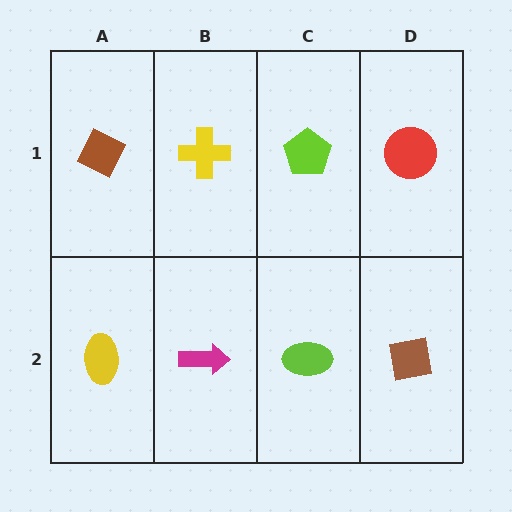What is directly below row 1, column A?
A yellow ellipse.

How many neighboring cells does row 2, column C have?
3.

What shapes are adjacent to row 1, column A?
A yellow ellipse (row 2, column A), a yellow cross (row 1, column B).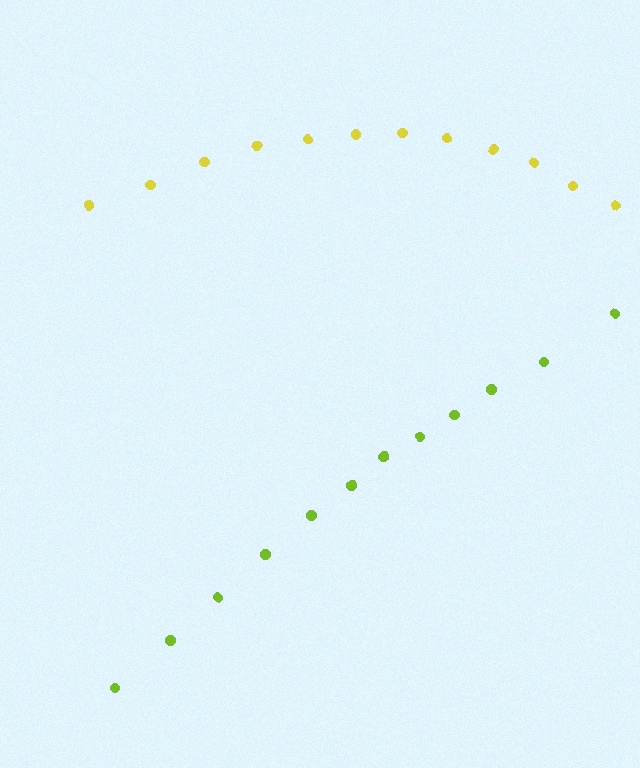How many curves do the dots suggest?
There are 2 distinct paths.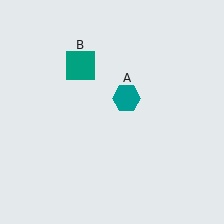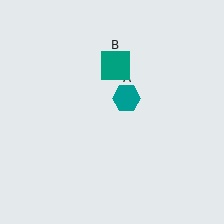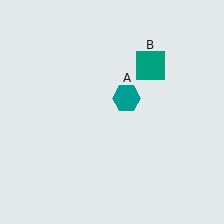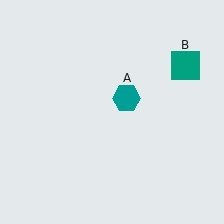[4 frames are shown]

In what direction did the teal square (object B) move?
The teal square (object B) moved right.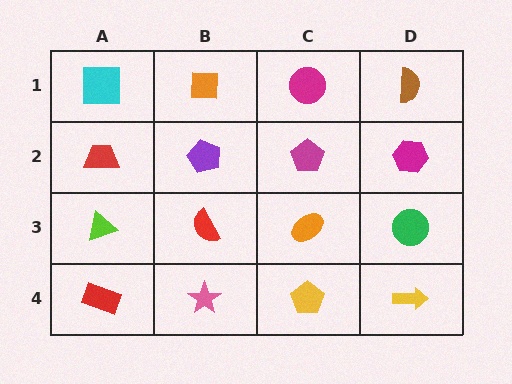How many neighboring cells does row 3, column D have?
3.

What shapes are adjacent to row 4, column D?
A green circle (row 3, column D), a yellow pentagon (row 4, column C).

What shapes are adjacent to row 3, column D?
A magenta hexagon (row 2, column D), a yellow arrow (row 4, column D), an orange ellipse (row 3, column C).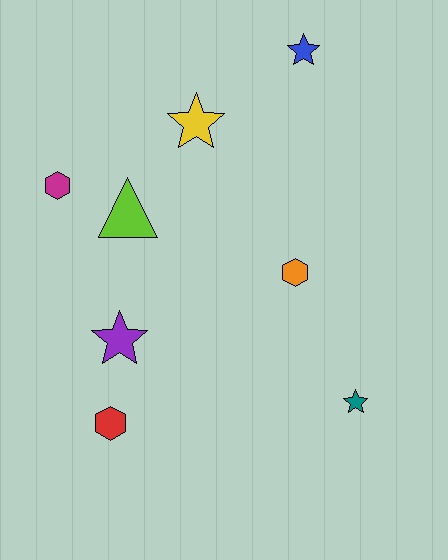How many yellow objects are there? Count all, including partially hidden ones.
There is 1 yellow object.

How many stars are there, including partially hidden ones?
There are 4 stars.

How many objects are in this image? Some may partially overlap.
There are 8 objects.